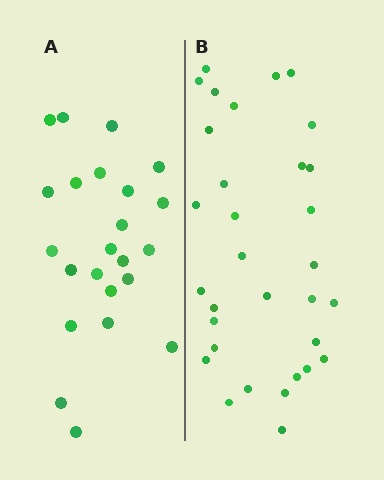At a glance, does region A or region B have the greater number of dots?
Region B (the right region) has more dots.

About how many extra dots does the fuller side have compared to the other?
Region B has roughly 8 or so more dots than region A.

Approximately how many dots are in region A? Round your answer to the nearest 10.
About 20 dots. (The exact count is 23, which rounds to 20.)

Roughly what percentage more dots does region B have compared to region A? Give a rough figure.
About 40% more.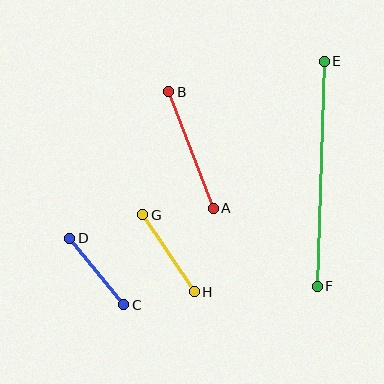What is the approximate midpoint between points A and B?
The midpoint is at approximately (191, 150) pixels.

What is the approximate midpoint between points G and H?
The midpoint is at approximately (168, 253) pixels.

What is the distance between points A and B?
The distance is approximately 124 pixels.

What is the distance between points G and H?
The distance is approximately 93 pixels.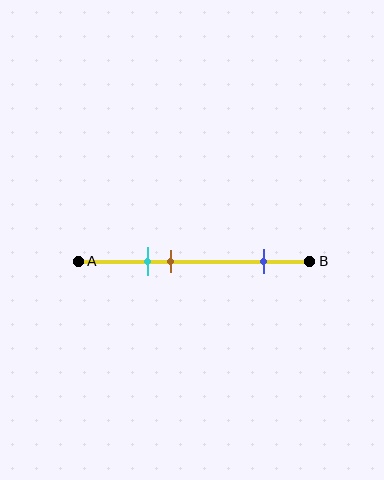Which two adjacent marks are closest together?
The cyan and brown marks are the closest adjacent pair.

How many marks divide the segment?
There are 3 marks dividing the segment.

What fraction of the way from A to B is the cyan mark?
The cyan mark is approximately 30% (0.3) of the way from A to B.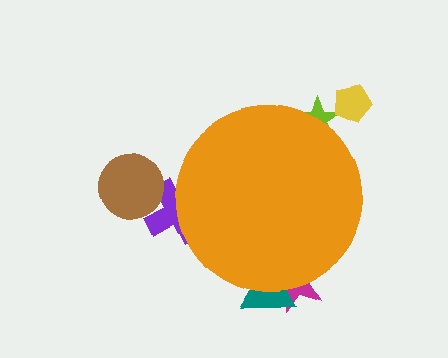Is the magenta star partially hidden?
Yes, the magenta star is partially hidden behind the orange circle.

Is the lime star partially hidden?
Yes, the lime star is partially hidden behind the orange circle.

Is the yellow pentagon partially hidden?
No, the yellow pentagon is fully visible.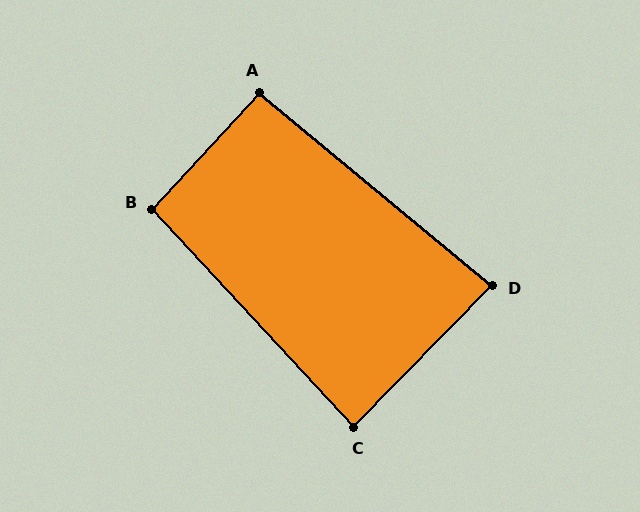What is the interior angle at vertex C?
Approximately 87 degrees (approximately right).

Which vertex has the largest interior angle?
B, at approximately 94 degrees.